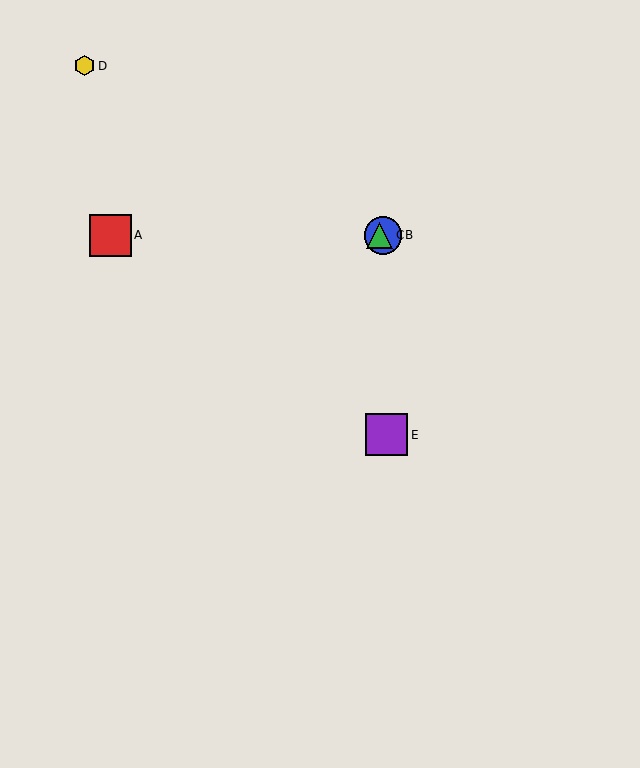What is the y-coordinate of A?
Object A is at y≈235.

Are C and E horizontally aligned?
No, C is at y≈235 and E is at y≈435.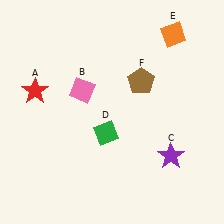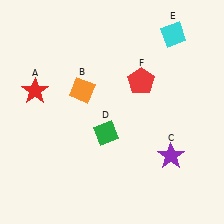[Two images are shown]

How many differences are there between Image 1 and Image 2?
There are 3 differences between the two images.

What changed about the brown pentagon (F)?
In Image 1, F is brown. In Image 2, it changed to red.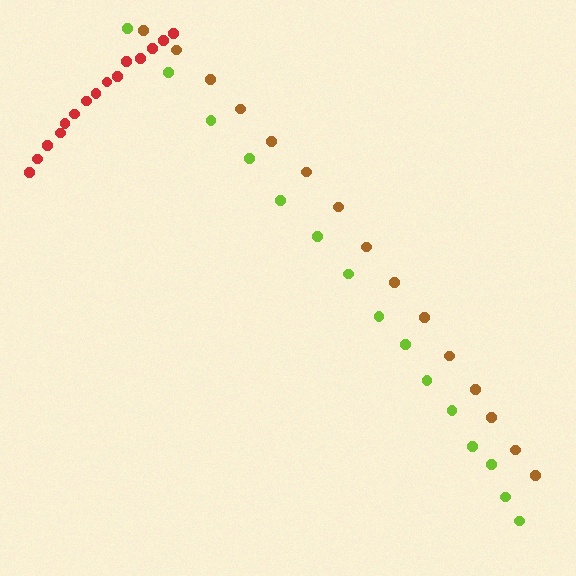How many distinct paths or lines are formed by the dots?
There are 3 distinct paths.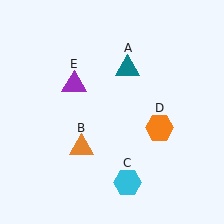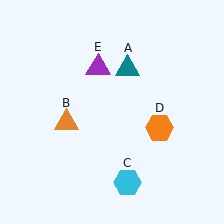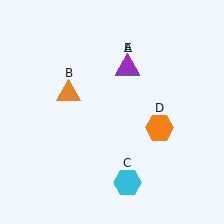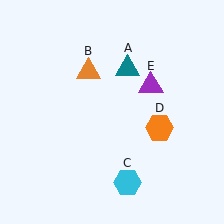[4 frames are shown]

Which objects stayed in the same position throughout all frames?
Teal triangle (object A) and cyan hexagon (object C) and orange hexagon (object D) remained stationary.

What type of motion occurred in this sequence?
The orange triangle (object B), purple triangle (object E) rotated clockwise around the center of the scene.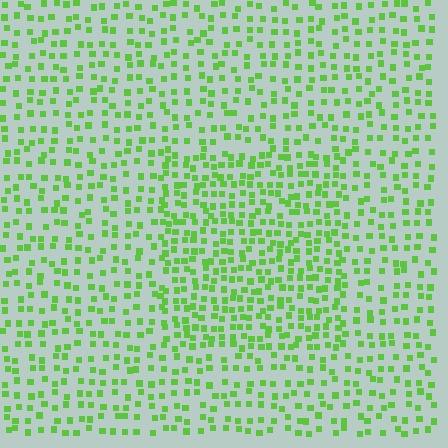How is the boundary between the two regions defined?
The boundary is defined by a change in element density (approximately 1.6x ratio). All elements are the same color, size, and shape.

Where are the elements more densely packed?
The elements are more densely packed inside the rectangle boundary.